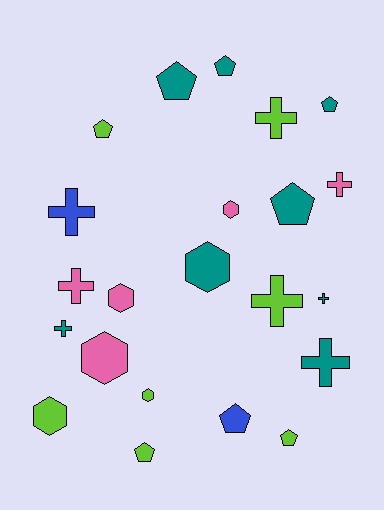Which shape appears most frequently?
Cross, with 8 objects.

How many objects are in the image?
There are 22 objects.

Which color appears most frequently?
Teal, with 8 objects.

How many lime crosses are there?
There are 2 lime crosses.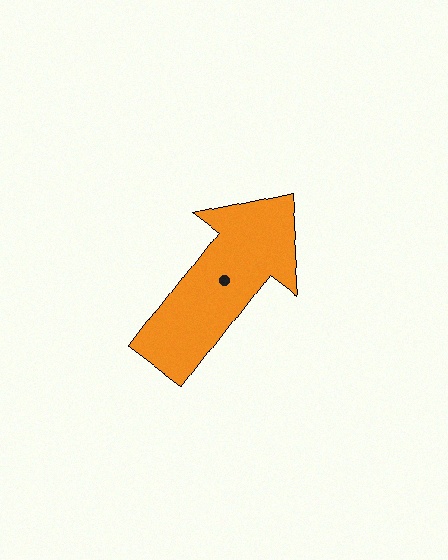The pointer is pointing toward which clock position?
Roughly 1 o'clock.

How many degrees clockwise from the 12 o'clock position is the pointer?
Approximately 37 degrees.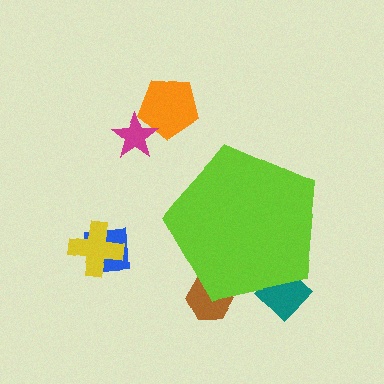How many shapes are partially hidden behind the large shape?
2 shapes are partially hidden.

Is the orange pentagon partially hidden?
No, the orange pentagon is fully visible.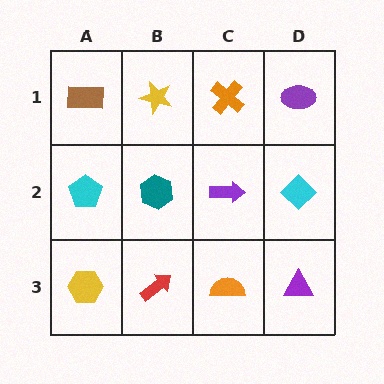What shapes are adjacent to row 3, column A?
A cyan pentagon (row 2, column A), a red arrow (row 3, column B).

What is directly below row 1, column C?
A purple arrow.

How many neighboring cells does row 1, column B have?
3.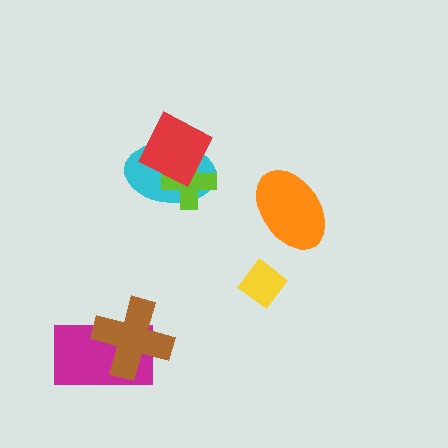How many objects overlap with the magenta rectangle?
1 object overlaps with the magenta rectangle.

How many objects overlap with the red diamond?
2 objects overlap with the red diamond.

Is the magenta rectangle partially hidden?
Yes, it is partially covered by another shape.